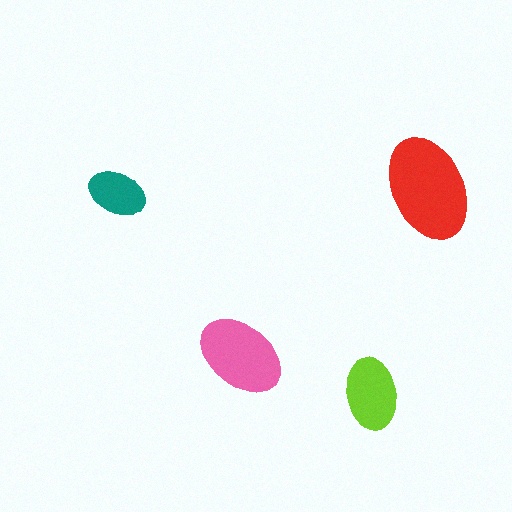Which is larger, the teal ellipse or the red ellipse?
The red one.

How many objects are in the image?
There are 4 objects in the image.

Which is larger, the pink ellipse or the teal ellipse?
The pink one.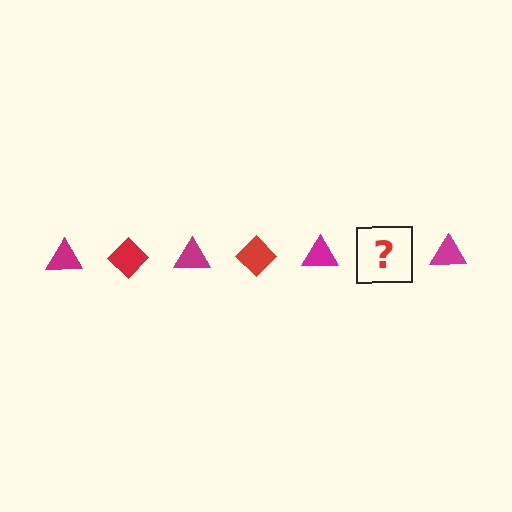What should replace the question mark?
The question mark should be replaced with a red diamond.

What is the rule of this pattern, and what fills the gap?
The rule is that the pattern alternates between magenta triangle and red diamond. The gap should be filled with a red diamond.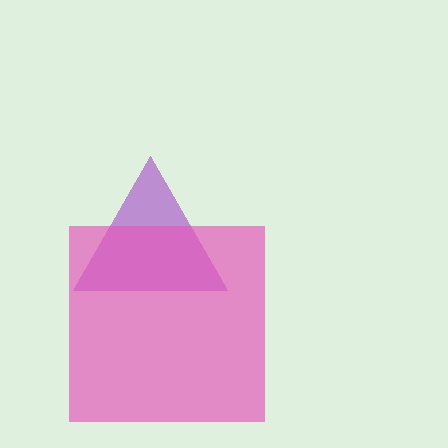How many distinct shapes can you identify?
There are 2 distinct shapes: a purple triangle, a pink square.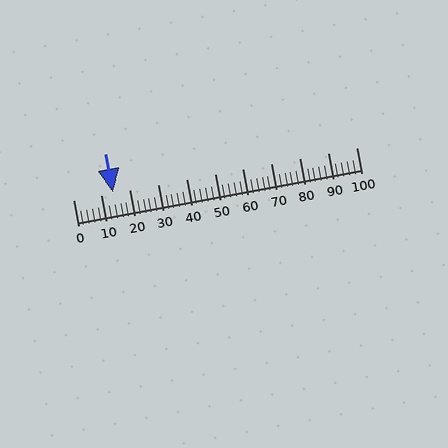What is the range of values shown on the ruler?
The ruler shows values from 0 to 100.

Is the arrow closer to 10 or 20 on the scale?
The arrow is closer to 10.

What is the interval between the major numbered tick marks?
The major tick marks are spaced 10 units apart.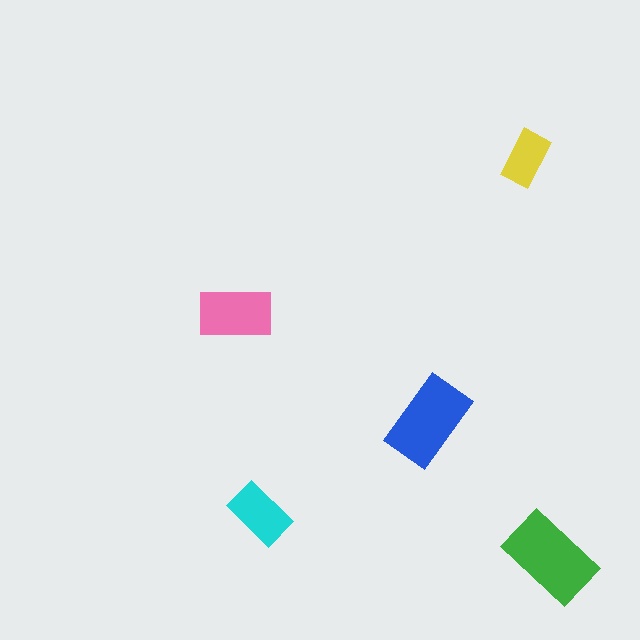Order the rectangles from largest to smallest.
the green one, the blue one, the pink one, the cyan one, the yellow one.